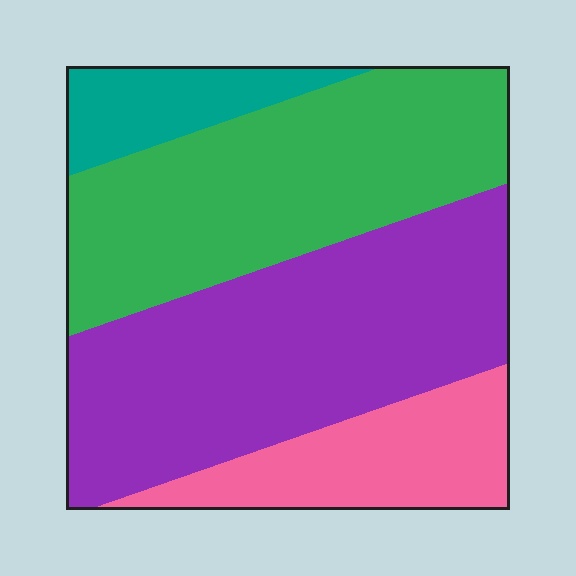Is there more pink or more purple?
Purple.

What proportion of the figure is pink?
Pink covers around 15% of the figure.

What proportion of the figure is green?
Green covers 35% of the figure.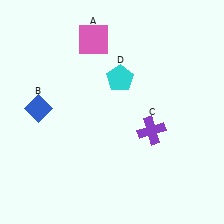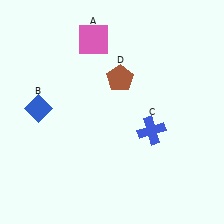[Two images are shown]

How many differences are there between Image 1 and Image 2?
There are 2 differences between the two images.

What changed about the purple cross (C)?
In Image 1, C is purple. In Image 2, it changed to blue.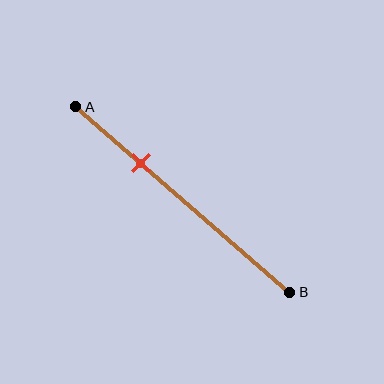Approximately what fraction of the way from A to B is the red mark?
The red mark is approximately 30% of the way from A to B.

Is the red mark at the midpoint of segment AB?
No, the mark is at about 30% from A, not at the 50% midpoint.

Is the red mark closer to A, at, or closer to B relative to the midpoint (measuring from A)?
The red mark is closer to point A than the midpoint of segment AB.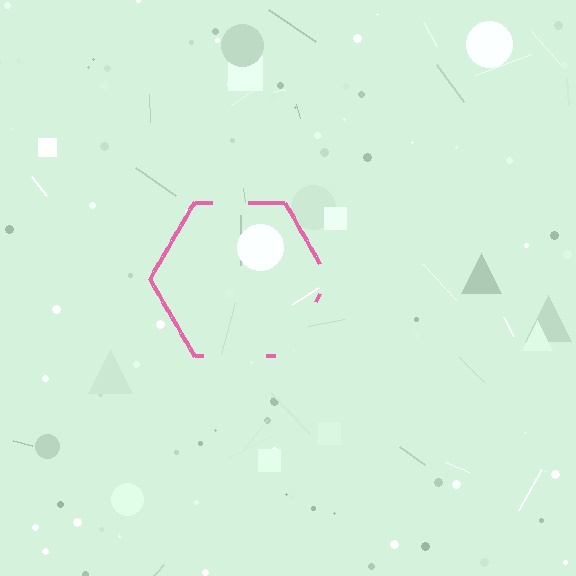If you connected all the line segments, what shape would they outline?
They would outline a hexagon.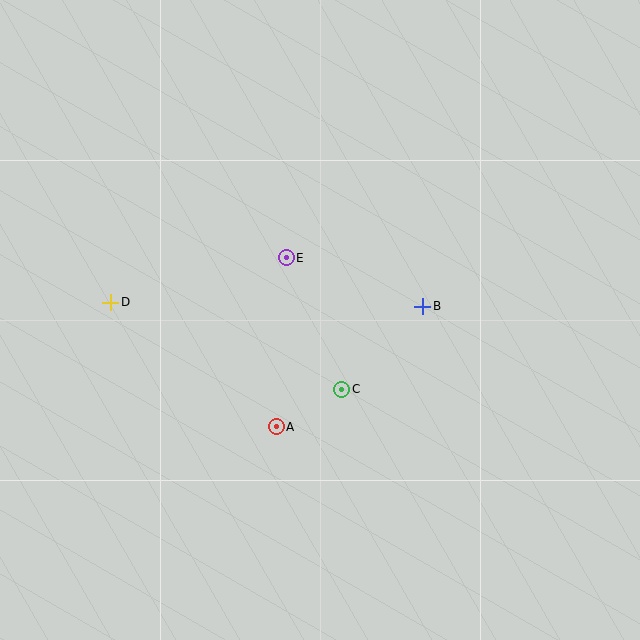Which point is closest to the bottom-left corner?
Point A is closest to the bottom-left corner.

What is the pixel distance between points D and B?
The distance between D and B is 312 pixels.